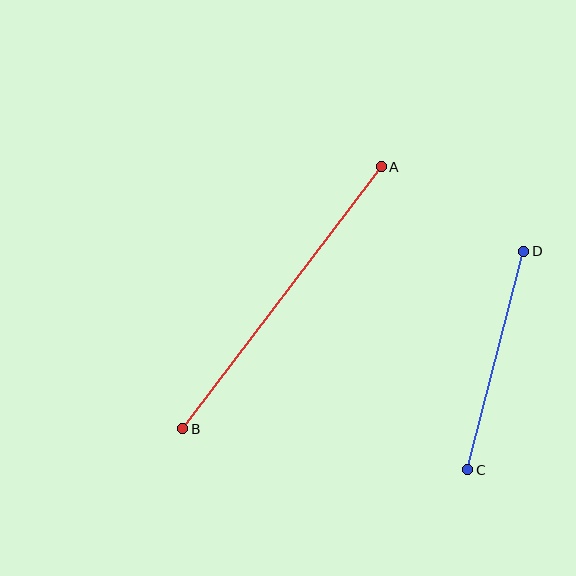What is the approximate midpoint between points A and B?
The midpoint is at approximately (282, 298) pixels.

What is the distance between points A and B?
The distance is approximately 329 pixels.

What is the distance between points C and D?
The distance is approximately 225 pixels.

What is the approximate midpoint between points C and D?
The midpoint is at approximately (496, 360) pixels.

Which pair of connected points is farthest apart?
Points A and B are farthest apart.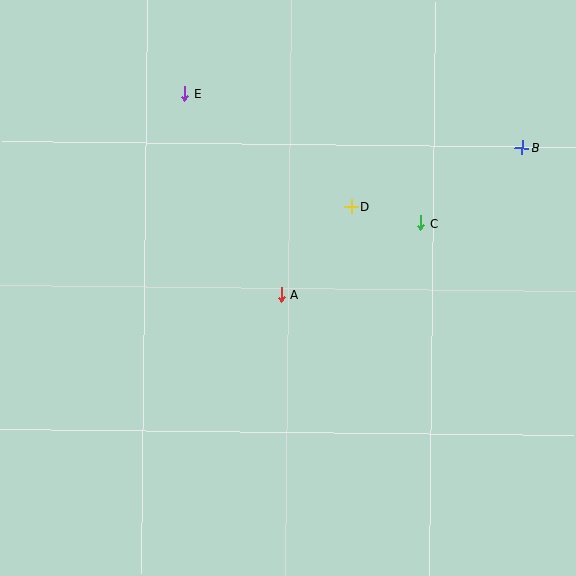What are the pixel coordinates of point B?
Point B is at (522, 148).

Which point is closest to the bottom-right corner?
Point C is closest to the bottom-right corner.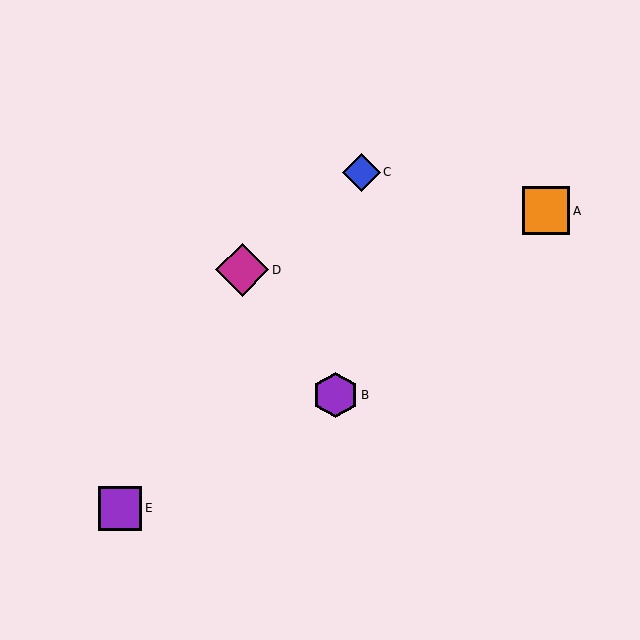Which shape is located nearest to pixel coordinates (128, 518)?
The purple square (labeled E) at (120, 508) is nearest to that location.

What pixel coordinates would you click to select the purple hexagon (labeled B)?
Click at (336, 395) to select the purple hexagon B.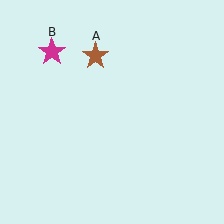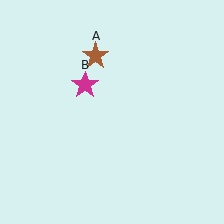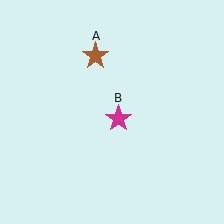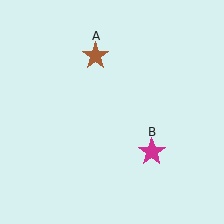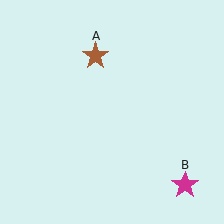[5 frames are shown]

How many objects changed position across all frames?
1 object changed position: magenta star (object B).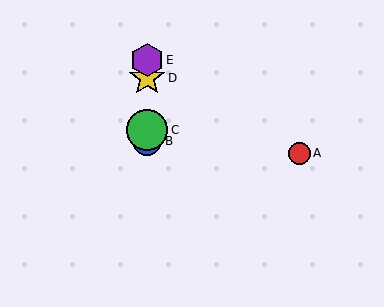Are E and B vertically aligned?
Yes, both are at x≈147.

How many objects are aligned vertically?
4 objects (B, C, D, E) are aligned vertically.